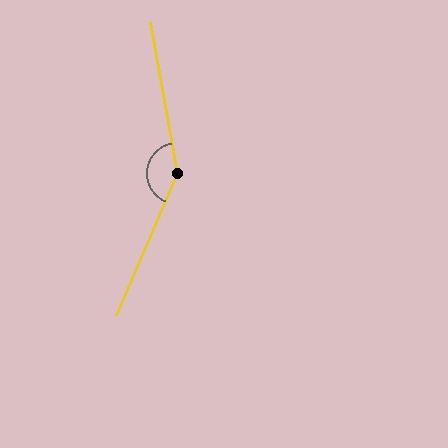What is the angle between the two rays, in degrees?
Approximately 147 degrees.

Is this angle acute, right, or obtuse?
It is obtuse.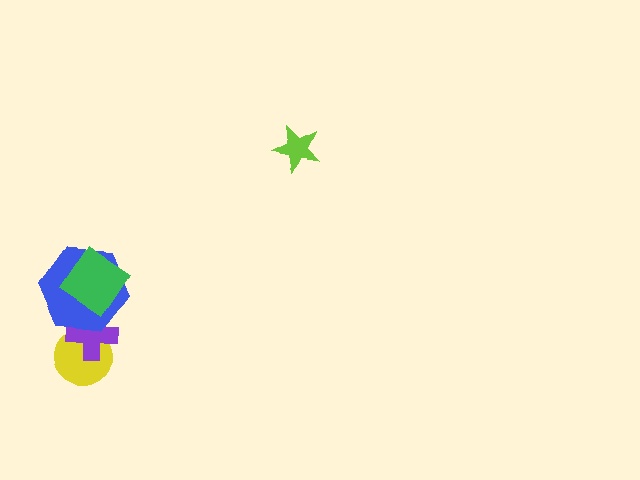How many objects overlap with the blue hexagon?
3 objects overlap with the blue hexagon.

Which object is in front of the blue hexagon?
The green diamond is in front of the blue hexagon.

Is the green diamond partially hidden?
No, no other shape covers it.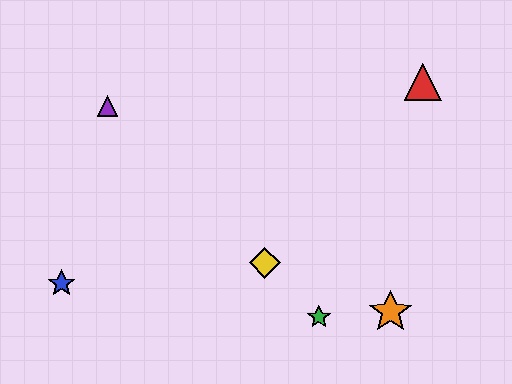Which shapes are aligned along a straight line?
The green star, the yellow diamond, the purple triangle are aligned along a straight line.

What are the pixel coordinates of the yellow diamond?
The yellow diamond is at (265, 263).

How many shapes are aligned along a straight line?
3 shapes (the green star, the yellow diamond, the purple triangle) are aligned along a straight line.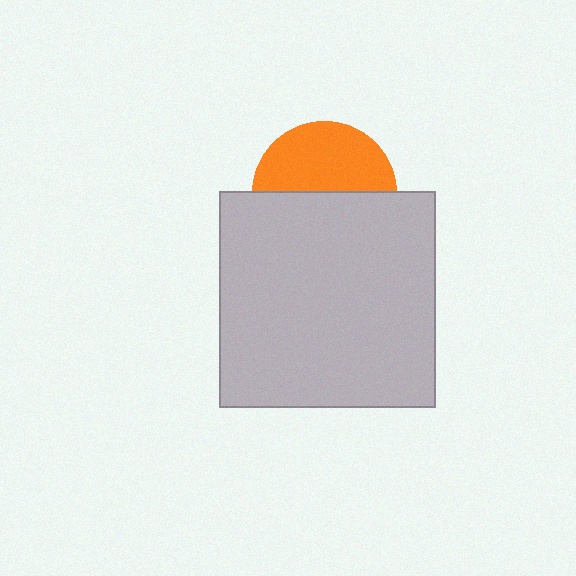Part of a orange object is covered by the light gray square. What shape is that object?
It is a circle.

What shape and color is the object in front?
The object in front is a light gray square.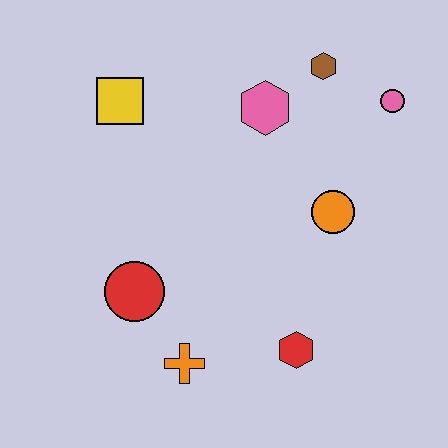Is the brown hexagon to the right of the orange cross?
Yes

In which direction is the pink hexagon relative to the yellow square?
The pink hexagon is to the right of the yellow square.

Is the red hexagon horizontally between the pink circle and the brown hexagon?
No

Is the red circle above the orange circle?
No